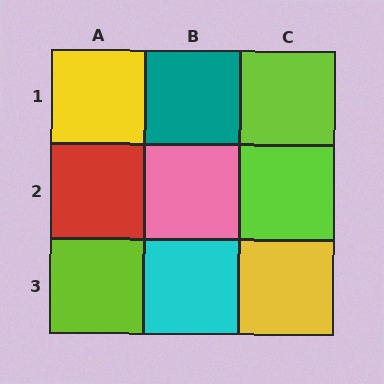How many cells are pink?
1 cell is pink.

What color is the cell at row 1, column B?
Teal.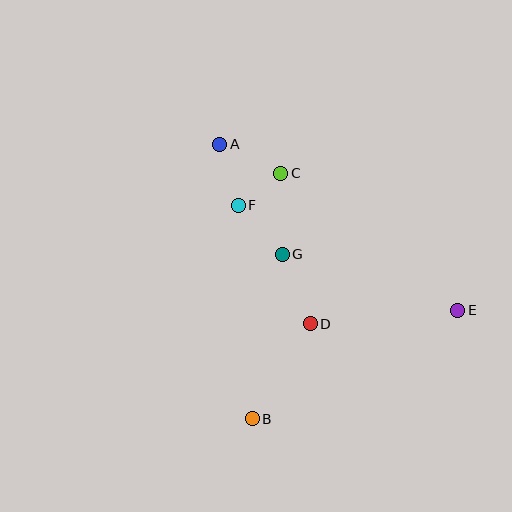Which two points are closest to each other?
Points C and F are closest to each other.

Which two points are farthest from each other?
Points A and E are farthest from each other.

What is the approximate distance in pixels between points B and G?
The distance between B and G is approximately 167 pixels.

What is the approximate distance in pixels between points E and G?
The distance between E and G is approximately 184 pixels.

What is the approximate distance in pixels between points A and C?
The distance between A and C is approximately 67 pixels.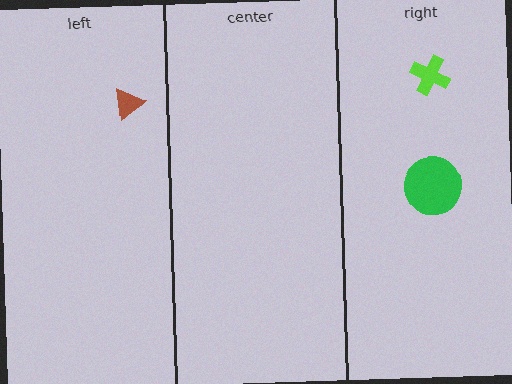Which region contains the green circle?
The right region.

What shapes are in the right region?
The lime cross, the green circle.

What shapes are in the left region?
The brown triangle.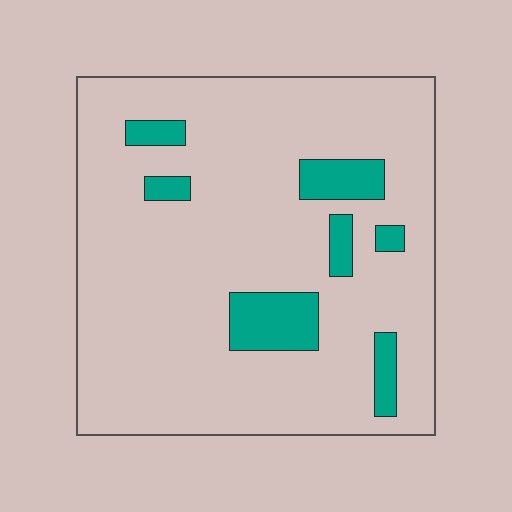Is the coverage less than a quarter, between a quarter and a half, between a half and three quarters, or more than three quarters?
Less than a quarter.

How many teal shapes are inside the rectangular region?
7.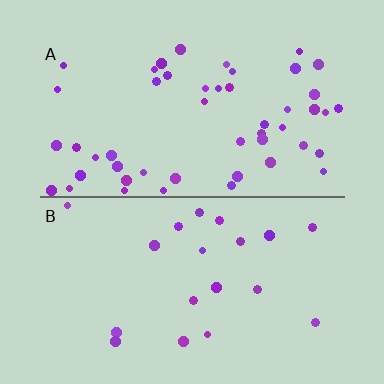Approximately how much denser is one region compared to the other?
Approximately 2.5× — region A over region B.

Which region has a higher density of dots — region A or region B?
A (the top).